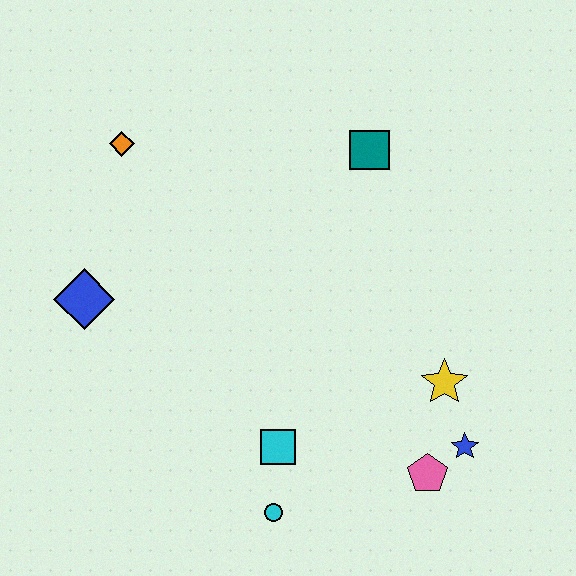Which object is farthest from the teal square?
The cyan circle is farthest from the teal square.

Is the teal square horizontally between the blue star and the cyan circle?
Yes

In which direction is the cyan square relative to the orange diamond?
The cyan square is below the orange diamond.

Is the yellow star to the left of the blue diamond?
No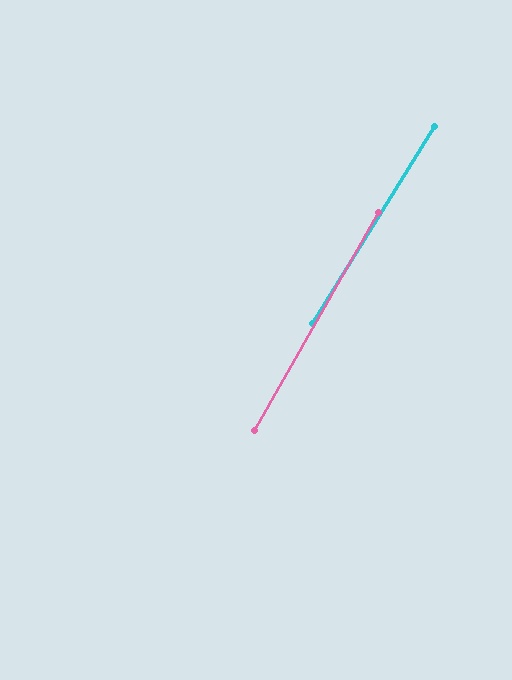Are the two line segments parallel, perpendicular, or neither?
Parallel — their directions differ by only 2.0°.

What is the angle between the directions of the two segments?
Approximately 2 degrees.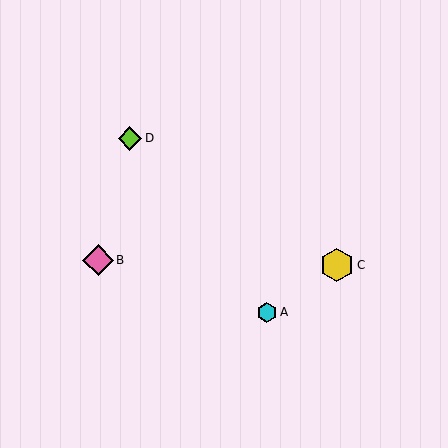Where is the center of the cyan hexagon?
The center of the cyan hexagon is at (267, 312).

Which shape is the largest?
The yellow hexagon (labeled C) is the largest.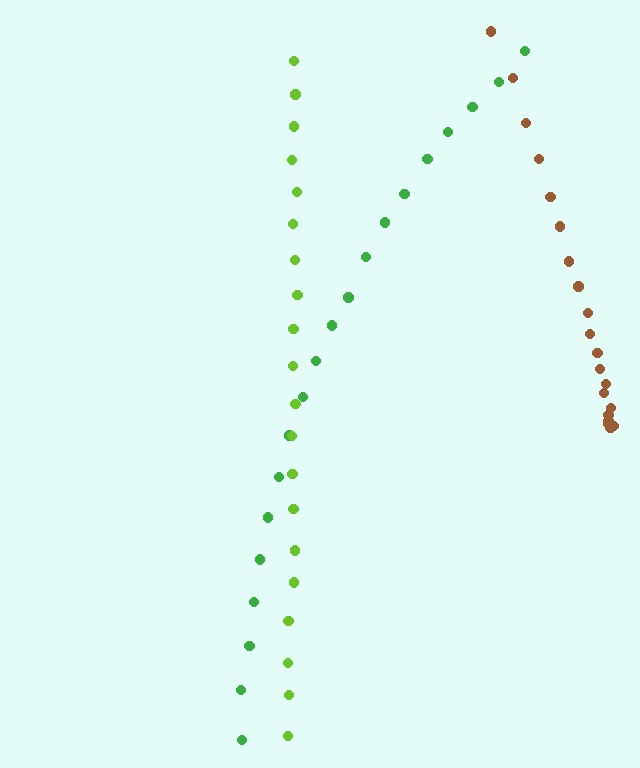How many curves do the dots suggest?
There are 3 distinct paths.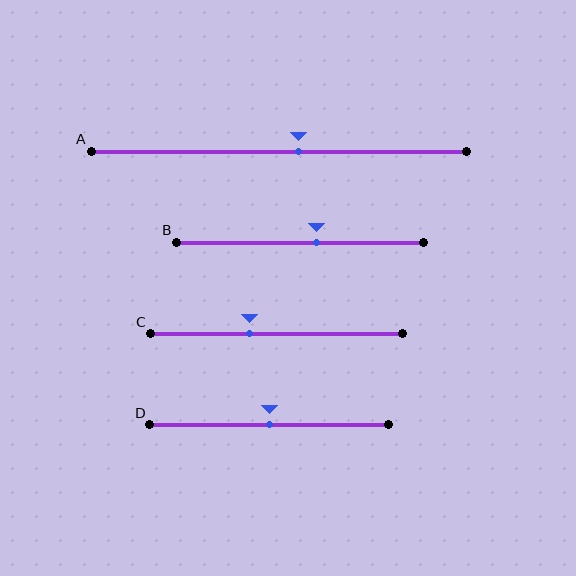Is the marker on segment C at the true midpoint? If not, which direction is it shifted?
No, the marker on segment C is shifted to the left by about 11% of the segment length.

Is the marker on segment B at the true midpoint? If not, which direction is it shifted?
No, the marker on segment B is shifted to the right by about 6% of the segment length.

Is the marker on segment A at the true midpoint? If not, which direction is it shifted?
No, the marker on segment A is shifted to the right by about 5% of the segment length.